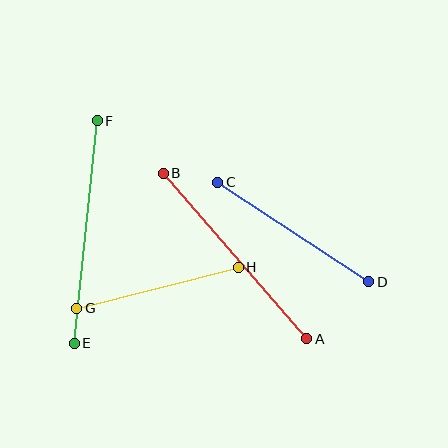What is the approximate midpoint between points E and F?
The midpoint is at approximately (86, 232) pixels.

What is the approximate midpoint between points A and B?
The midpoint is at approximately (235, 256) pixels.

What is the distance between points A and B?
The distance is approximately 219 pixels.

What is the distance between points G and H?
The distance is approximately 167 pixels.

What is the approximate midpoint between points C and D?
The midpoint is at approximately (293, 232) pixels.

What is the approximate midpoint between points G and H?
The midpoint is at approximately (157, 288) pixels.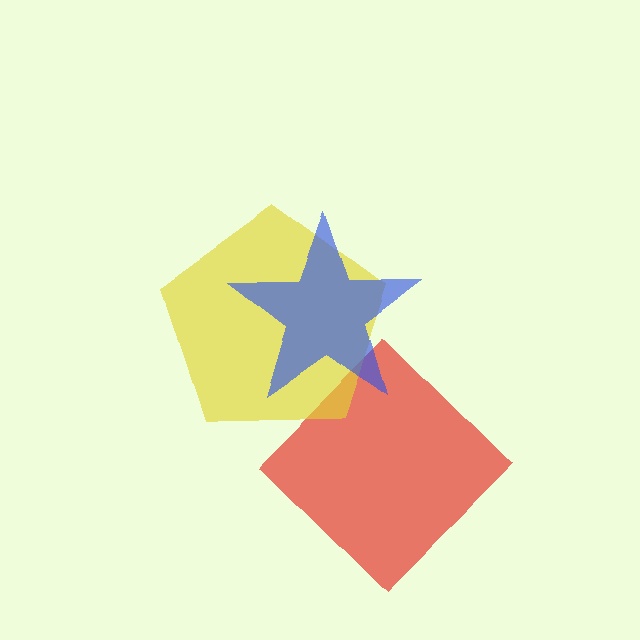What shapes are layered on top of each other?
The layered shapes are: a red diamond, a yellow pentagon, a blue star.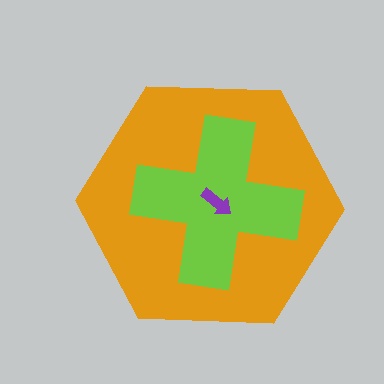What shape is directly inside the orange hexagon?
The lime cross.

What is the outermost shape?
The orange hexagon.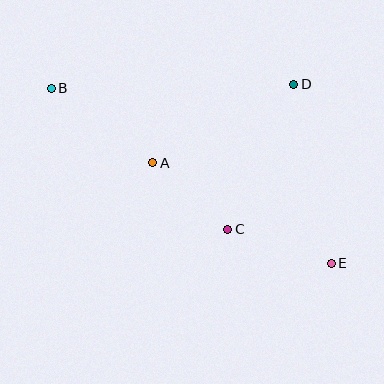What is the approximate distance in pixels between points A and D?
The distance between A and D is approximately 161 pixels.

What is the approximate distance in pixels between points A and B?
The distance between A and B is approximately 126 pixels.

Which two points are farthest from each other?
Points B and E are farthest from each other.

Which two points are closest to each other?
Points A and C are closest to each other.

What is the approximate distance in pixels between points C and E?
The distance between C and E is approximately 109 pixels.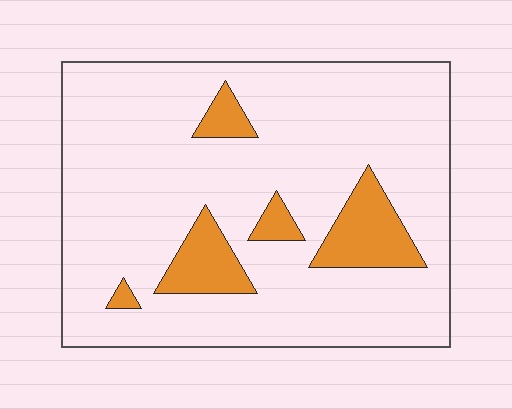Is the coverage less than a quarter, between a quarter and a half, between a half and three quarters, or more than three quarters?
Less than a quarter.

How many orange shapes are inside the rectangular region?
5.